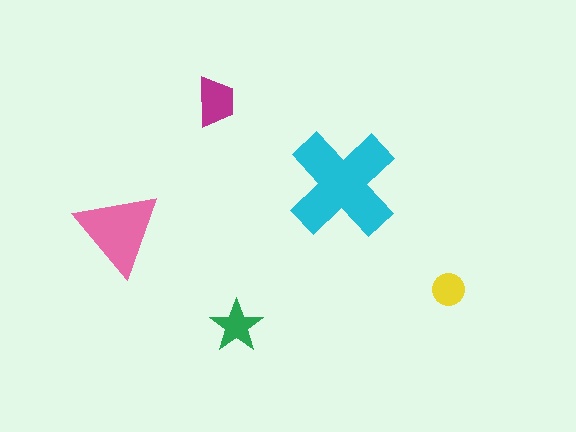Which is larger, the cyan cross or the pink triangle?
The cyan cross.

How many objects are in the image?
There are 5 objects in the image.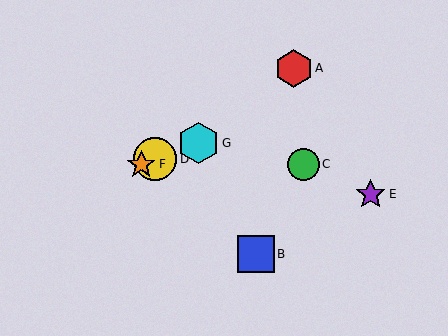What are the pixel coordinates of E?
Object E is at (371, 194).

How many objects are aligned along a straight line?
3 objects (D, F, G) are aligned along a straight line.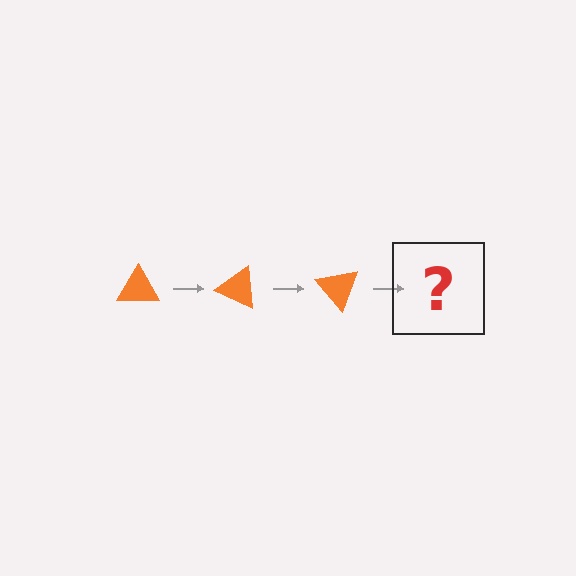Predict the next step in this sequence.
The next step is an orange triangle rotated 75 degrees.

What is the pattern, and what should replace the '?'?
The pattern is that the triangle rotates 25 degrees each step. The '?' should be an orange triangle rotated 75 degrees.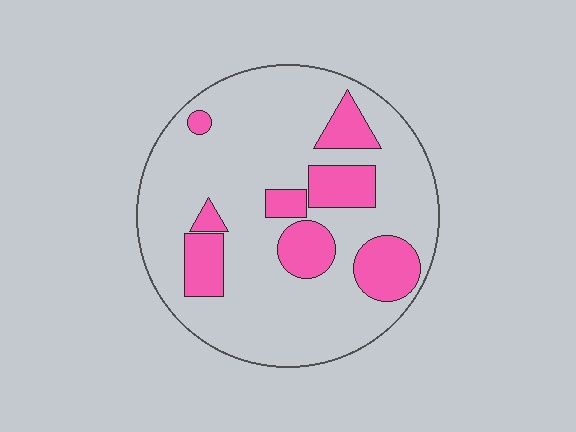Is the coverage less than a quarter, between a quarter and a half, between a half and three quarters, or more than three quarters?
Less than a quarter.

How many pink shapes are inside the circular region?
8.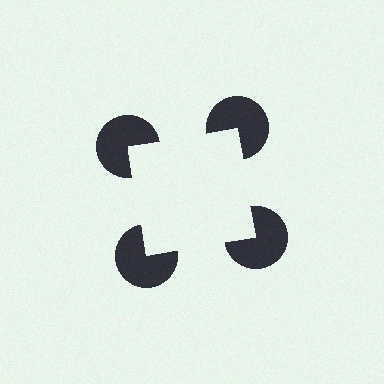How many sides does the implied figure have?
4 sides.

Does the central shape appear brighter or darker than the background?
It typically appears slightly brighter than the background, even though no actual brightness change is drawn.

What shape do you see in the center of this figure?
An illusory square — its edges are inferred from the aligned wedge cuts in the pac-man discs, not physically drawn.